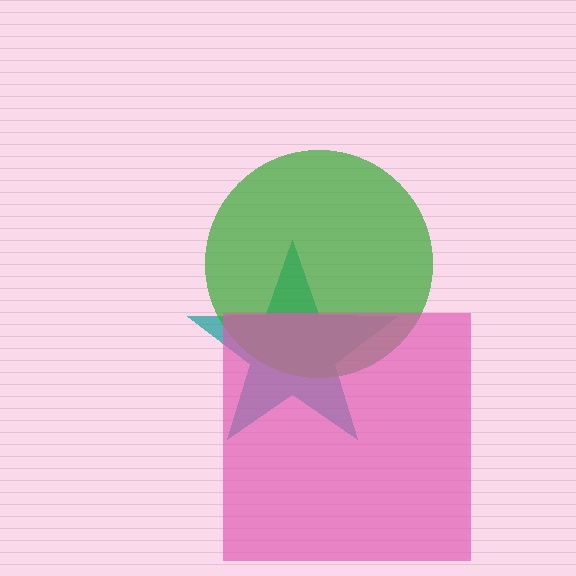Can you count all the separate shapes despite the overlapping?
Yes, there are 3 separate shapes.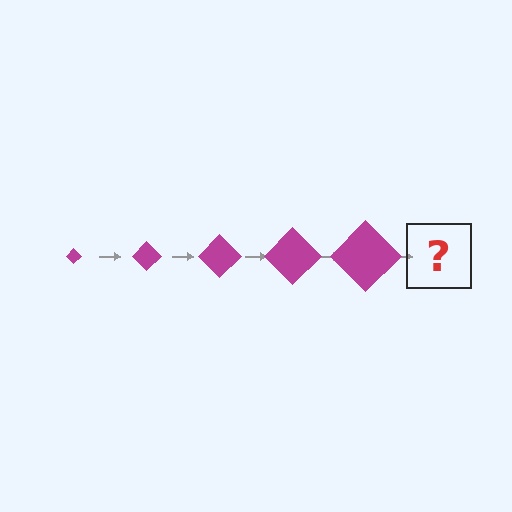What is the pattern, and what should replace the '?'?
The pattern is that the diamond gets progressively larger each step. The '?' should be a magenta diamond, larger than the previous one.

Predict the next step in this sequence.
The next step is a magenta diamond, larger than the previous one.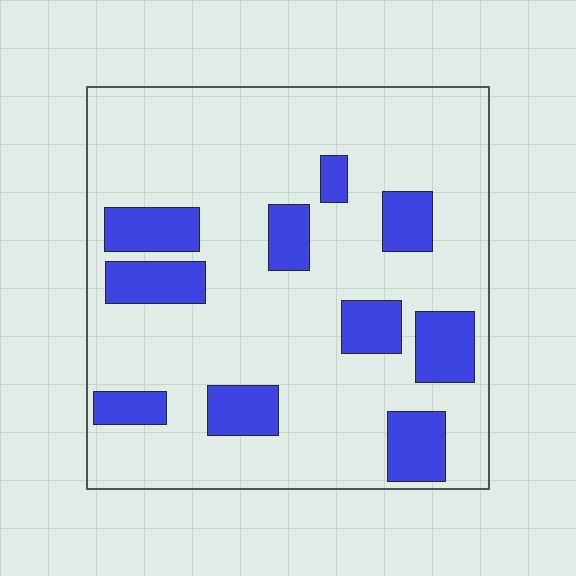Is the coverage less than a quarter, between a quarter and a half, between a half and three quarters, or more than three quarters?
Less than a quarter.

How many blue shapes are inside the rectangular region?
10.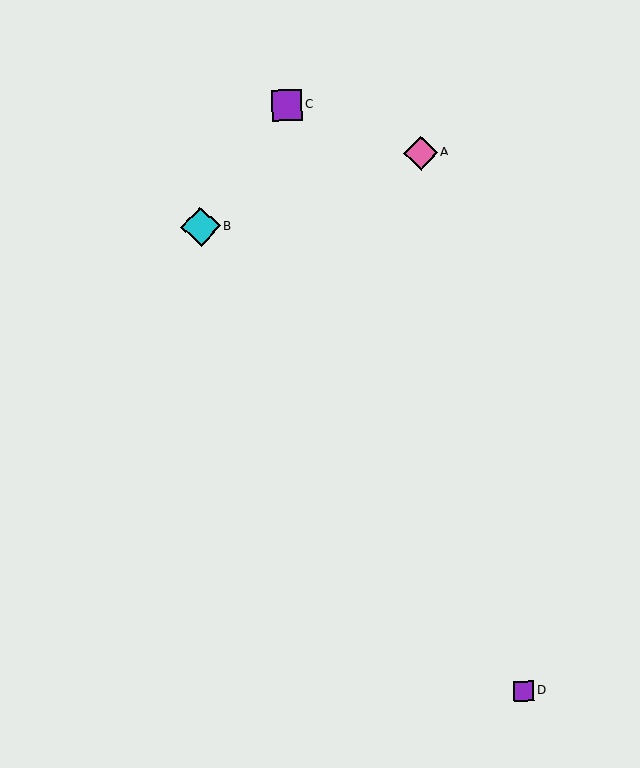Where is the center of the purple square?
The center of the purple square is at (287, 105).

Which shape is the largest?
The cyan diamond (labeled B) is the largest.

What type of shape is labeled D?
Shape D is a purple square.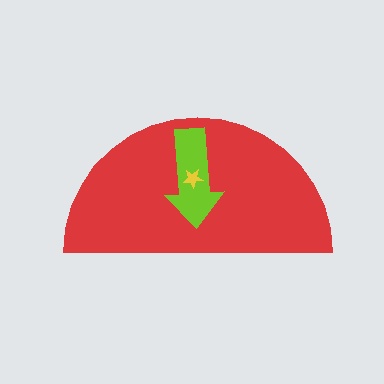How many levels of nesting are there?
3.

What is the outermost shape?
The red semicircle.